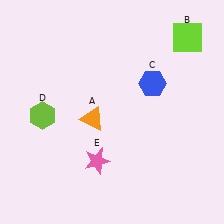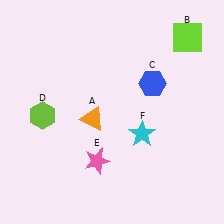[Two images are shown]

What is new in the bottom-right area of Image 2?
A cyan star (F) was added in the bottom-right area of Image 2.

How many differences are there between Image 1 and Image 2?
There is 1 difference between the two images.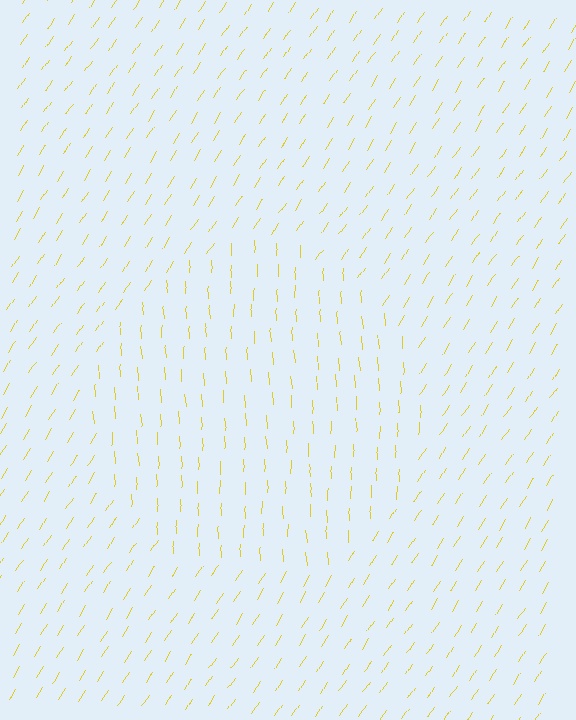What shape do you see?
I see a circle.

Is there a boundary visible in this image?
Yes, there is a texture boundary formed by a change in line orientation.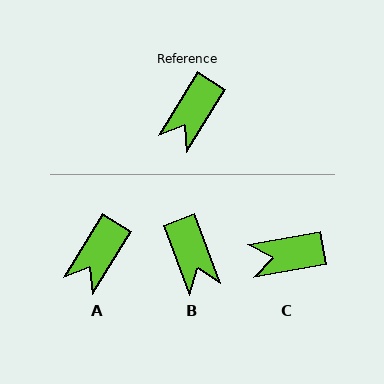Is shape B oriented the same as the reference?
No, it is off by about 52 degrees.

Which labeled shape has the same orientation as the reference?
A.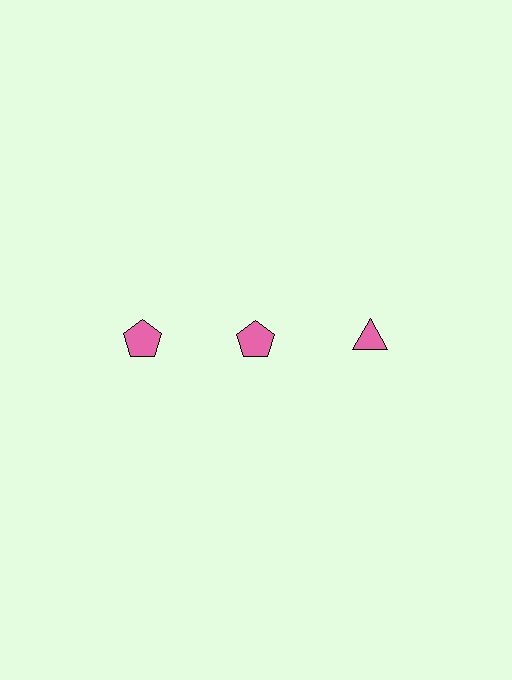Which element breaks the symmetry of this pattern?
The pink triangle in the top row, center column breaks the symmetry. All other shapes are pink pentagons.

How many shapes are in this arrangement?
There are 3 shapes arranged in a grid pattern.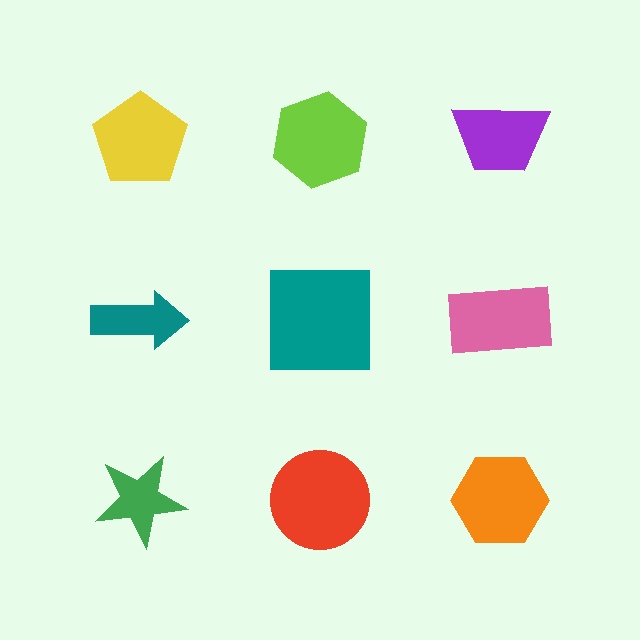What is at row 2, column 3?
A pink rectangle.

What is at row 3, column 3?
An orange hexagon.